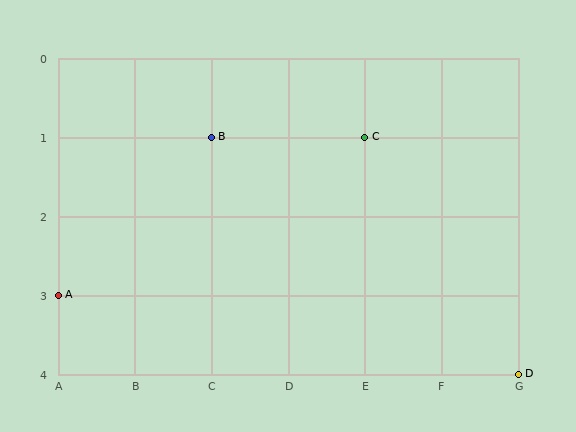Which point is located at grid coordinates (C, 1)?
Point B is at (C, 1).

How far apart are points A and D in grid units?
Points A and D are 6 columns and 1 row apart (about 6.1 grid units diagonally).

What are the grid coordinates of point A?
Point A is at grid coordinates (A, 3).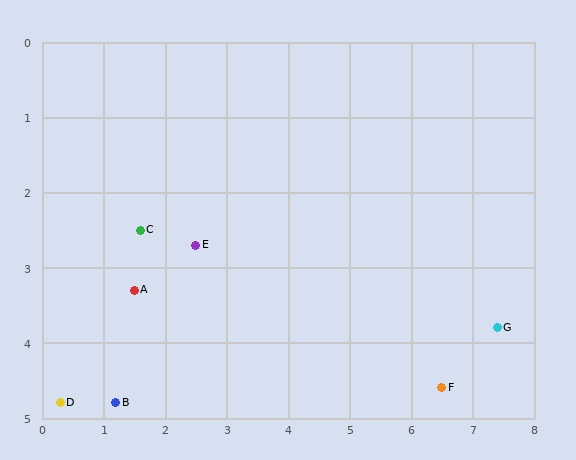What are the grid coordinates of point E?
Point E is at approximately (2.5, 2.7).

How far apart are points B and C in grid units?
Points B and C are about 2.3 grid units apart.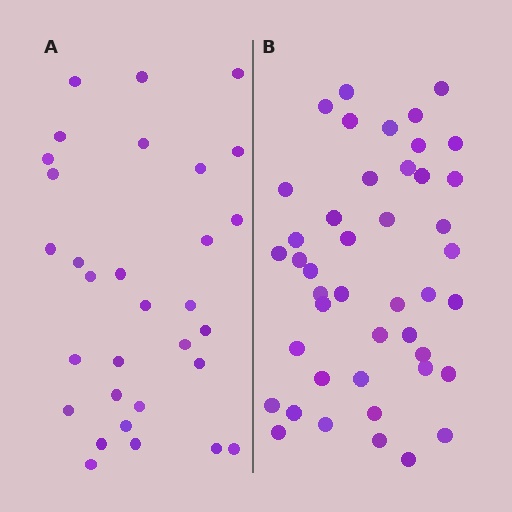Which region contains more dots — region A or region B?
Region B (the right region) has more dots.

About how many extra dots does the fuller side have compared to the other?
Region B has approximately 15 more dots than region A.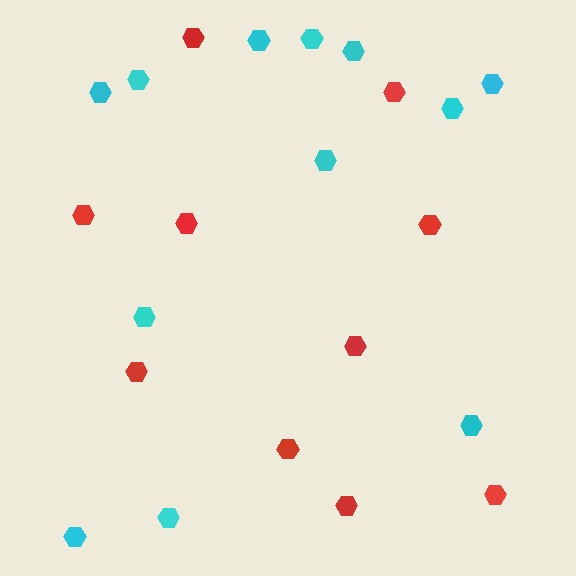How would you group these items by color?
There are 2 groups: one group of red hexagons (10) and one group of cyan hexagons (12).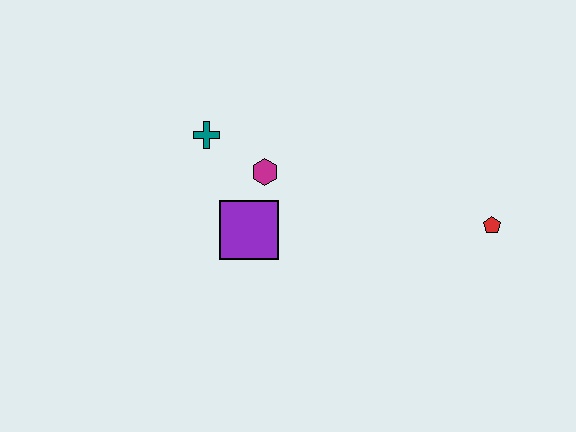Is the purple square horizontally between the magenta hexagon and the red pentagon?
No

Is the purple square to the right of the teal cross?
Yes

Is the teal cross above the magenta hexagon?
Yes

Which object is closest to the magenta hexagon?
The purple square is closest to the magenta hexagon.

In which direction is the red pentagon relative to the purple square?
The red pentagon is to the right of the purple square.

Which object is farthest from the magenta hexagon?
The red pentagon is farthest from the magenta hexagon.